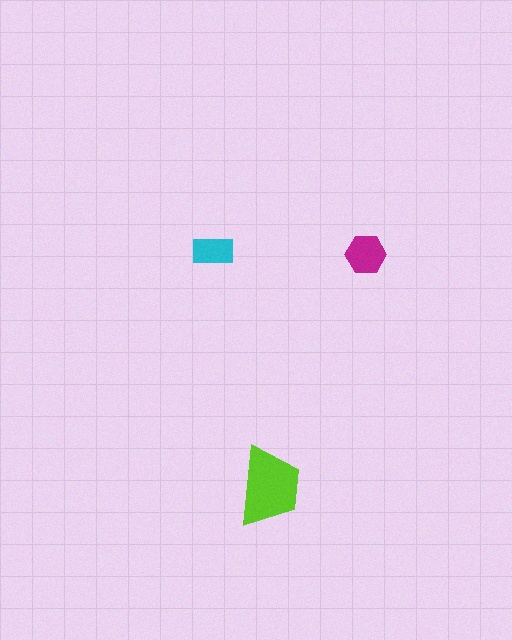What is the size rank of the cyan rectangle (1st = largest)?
3rd.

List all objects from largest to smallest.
The lime trapezoid, the magenta hexagon, the cyan rectangle.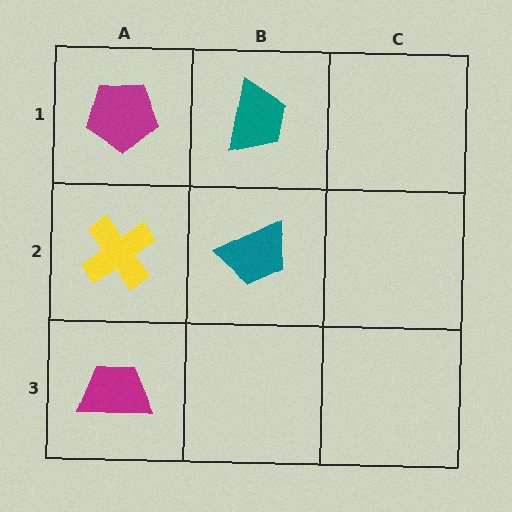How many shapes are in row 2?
2 shapes.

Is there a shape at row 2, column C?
No, that cell is empty.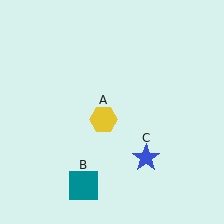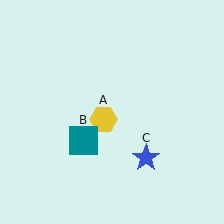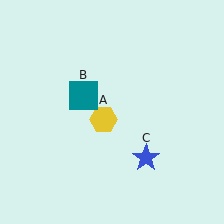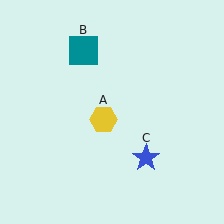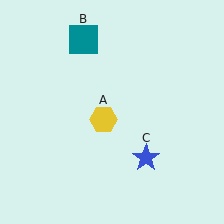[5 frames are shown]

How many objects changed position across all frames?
1 object changed position: teal square (object B).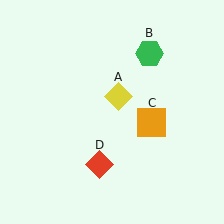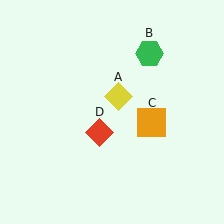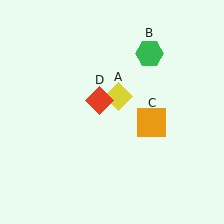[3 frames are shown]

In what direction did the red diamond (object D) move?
The red diamond (object D) moved up.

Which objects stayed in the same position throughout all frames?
Yellow diamond (object A) and green hexagon (object B) and orange square (object C) remained stationary.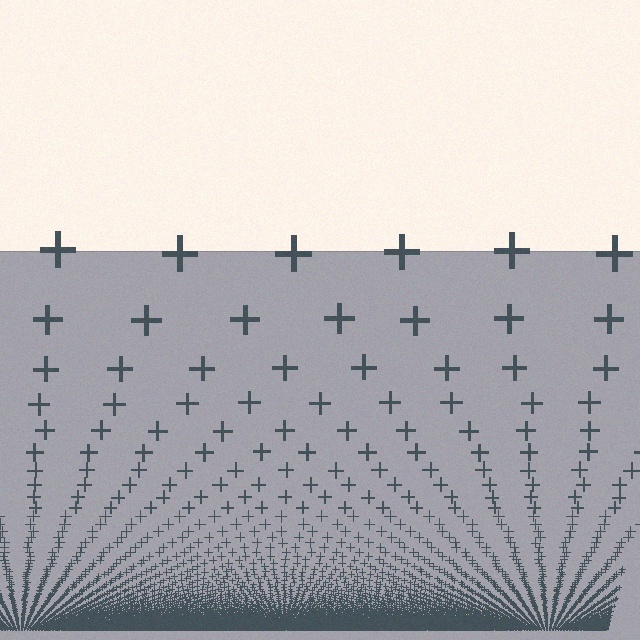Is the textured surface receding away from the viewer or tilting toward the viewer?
The surface appears to tilt toward the viewer. Texture elements get larger and sparser toward the top.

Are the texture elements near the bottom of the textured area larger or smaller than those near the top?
Smaller. The gradient is inverted — elements near the bottom are smaller and denser.